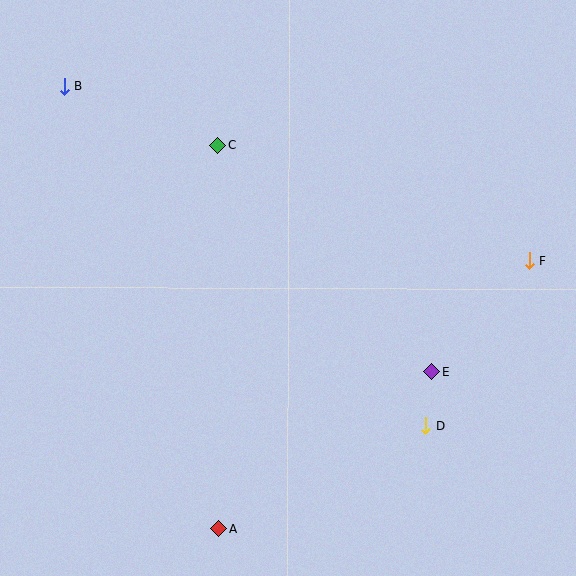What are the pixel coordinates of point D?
Point D is at (426, 425).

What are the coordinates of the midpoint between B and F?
The midpoint between B and F is at (297, 174).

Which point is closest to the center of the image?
Point C at (217, 145) is closest to the center.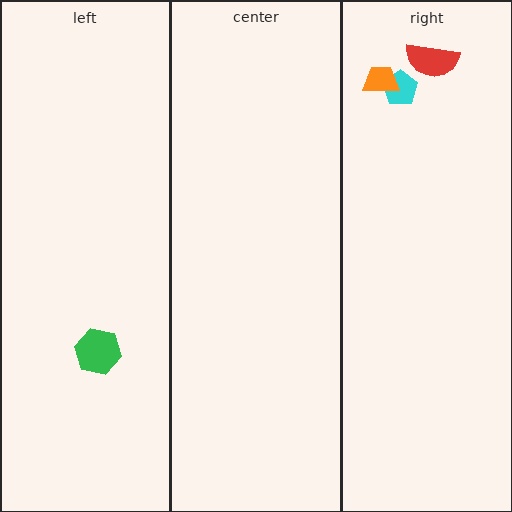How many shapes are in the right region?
3.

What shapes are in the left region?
The green hexagon.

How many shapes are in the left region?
1.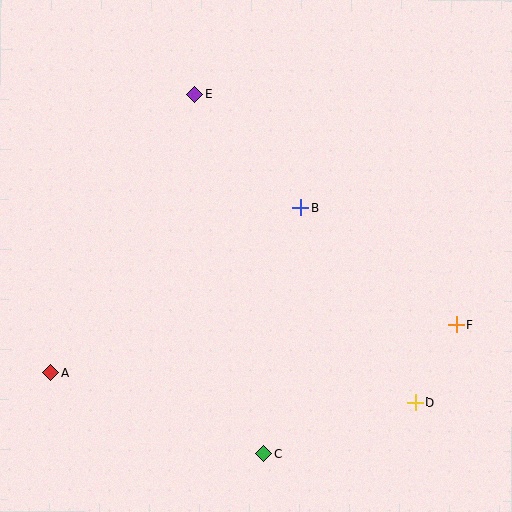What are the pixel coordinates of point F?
Point F is at (456, 325).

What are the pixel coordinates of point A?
Point A is at (51, 373).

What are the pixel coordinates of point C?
Point C is at (264, 454).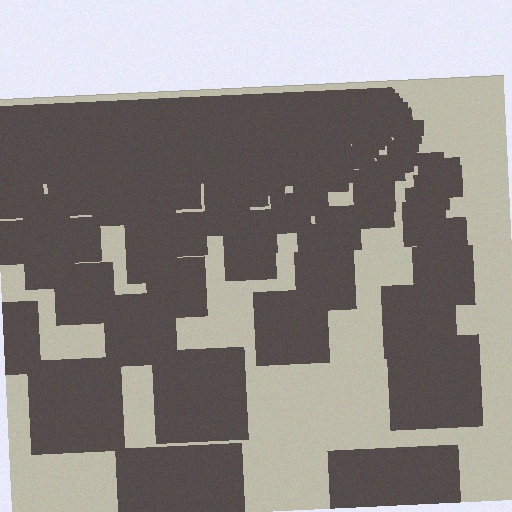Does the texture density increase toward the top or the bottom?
Density increases toward the top.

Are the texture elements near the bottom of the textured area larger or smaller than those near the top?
Larger. Near the bottom, elements are closer to the viewer and appear at a bigger on-screen size.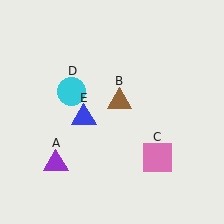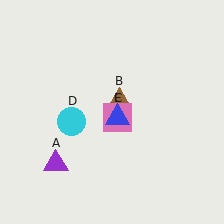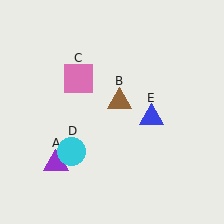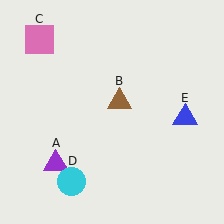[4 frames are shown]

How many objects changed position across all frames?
3 objects changed position: pink square (object C), cyan circle (object D), blue triangle (object E).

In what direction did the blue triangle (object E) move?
The blue triangle (object E) moved right.